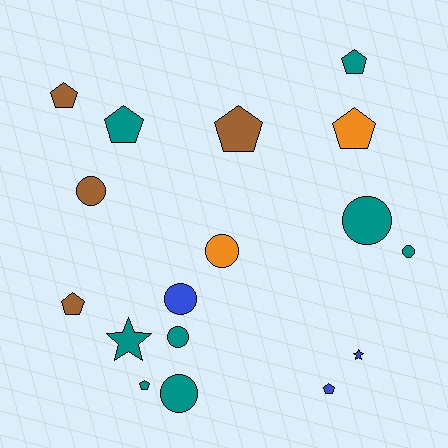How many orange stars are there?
There are no orange stars.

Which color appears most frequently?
Teal, with 8 objects.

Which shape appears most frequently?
Pentagon, with 8 objects.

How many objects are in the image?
There are 17 objects.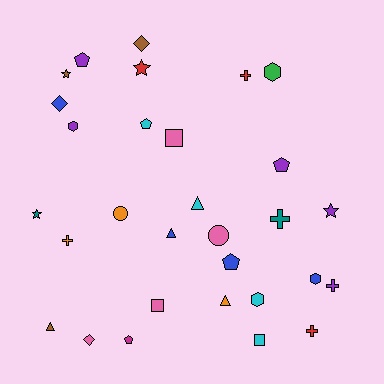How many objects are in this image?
There are 30 objects.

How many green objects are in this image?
There is 1 green object.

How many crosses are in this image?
There are 5 crosses.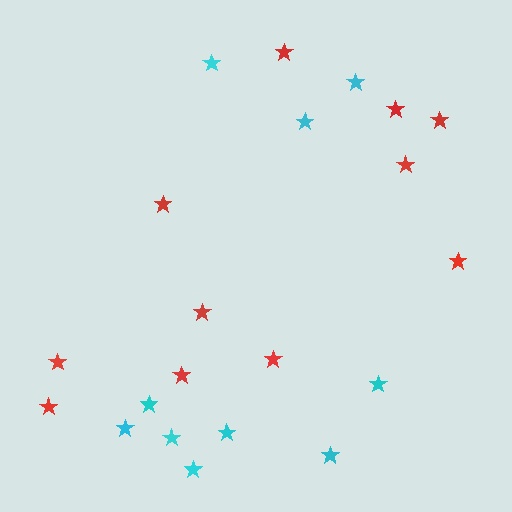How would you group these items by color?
There are 2 groups: one group of red stars (11) and one group of cyan stars (10).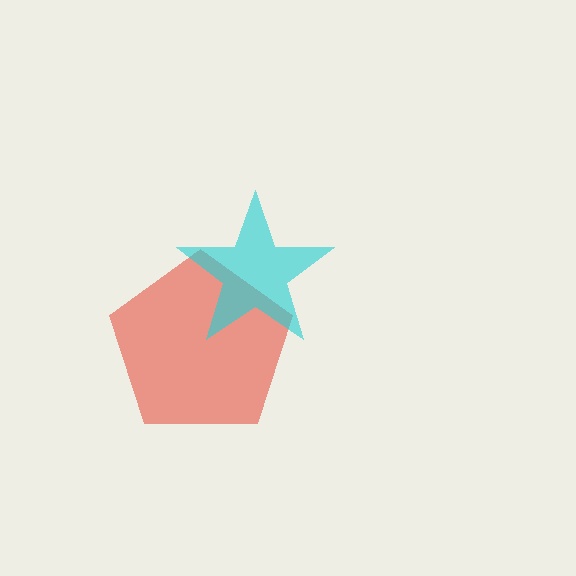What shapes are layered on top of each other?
The layered shapes are: a red pentagon, a cyan star.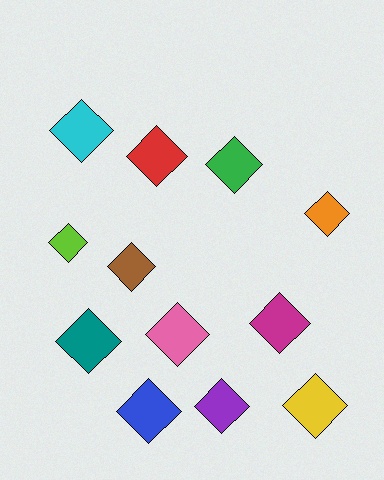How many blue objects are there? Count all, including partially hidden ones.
There is 1 blue object.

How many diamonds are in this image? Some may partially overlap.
There are 12 diamonds.